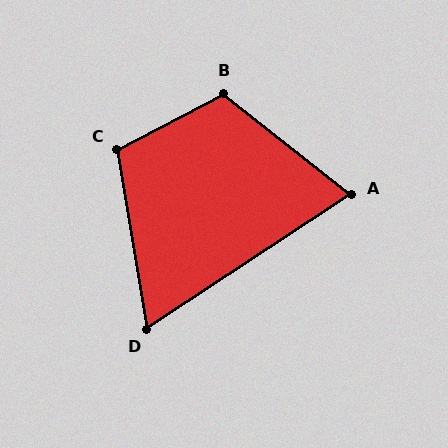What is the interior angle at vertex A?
Approximately 72 degrees (acute).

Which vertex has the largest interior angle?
B, at approximately 114 degrees.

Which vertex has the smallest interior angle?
D, at approximately 66 degrees.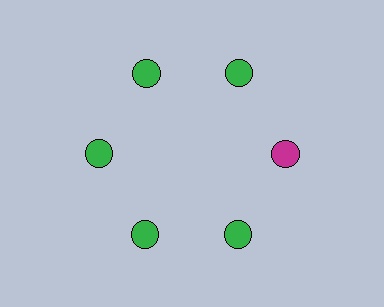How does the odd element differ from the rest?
It has a different color: magenta instead of green.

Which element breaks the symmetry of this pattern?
The magenta circle at roughly the 3 o'clock position breaks the symmetry. All other shapes are green circles.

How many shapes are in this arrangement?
There are 6 shapes arranged in a ring pattern.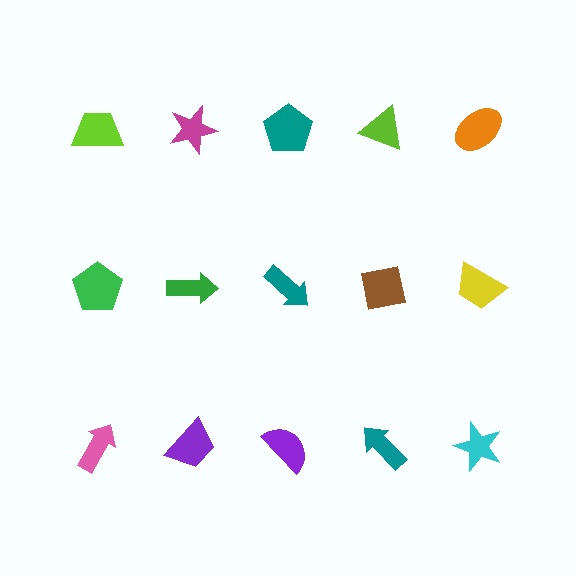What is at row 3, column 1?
A pink arrow.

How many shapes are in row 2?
5 shapes.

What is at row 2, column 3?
A teal arrow.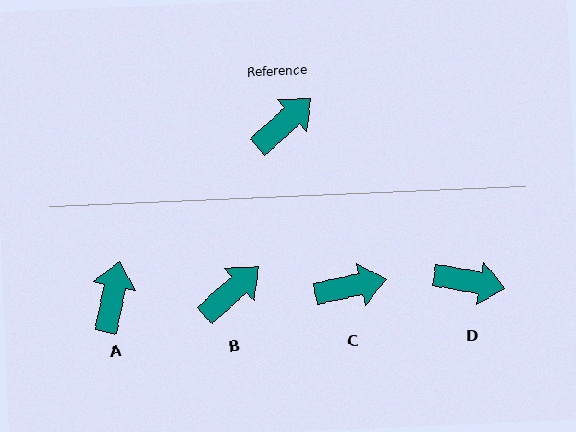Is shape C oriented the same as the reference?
No, it is off by about 31 degrees.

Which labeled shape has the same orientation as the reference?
B.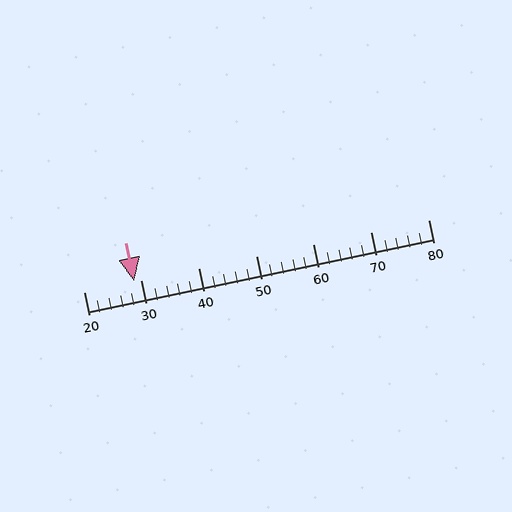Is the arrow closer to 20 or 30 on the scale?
The arrow is closer to 30.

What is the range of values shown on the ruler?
The ruler shows values from 20 to 80.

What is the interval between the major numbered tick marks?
The major tick marks are spaced 10 units apart.